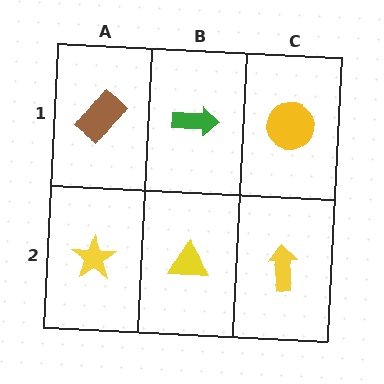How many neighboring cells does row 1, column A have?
2.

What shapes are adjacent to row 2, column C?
A yellow circle (row 1, column C), a yellow triangle (row 2, column B).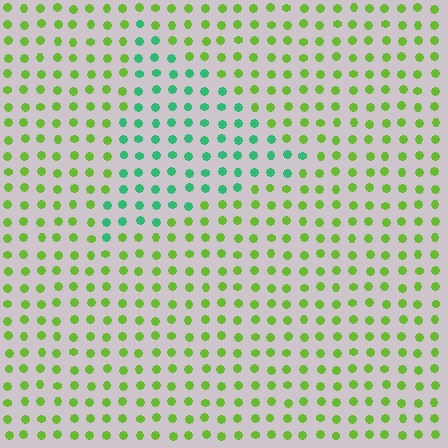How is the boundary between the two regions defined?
The boundary is defined purely by a slight shift in hue (about 53 degrees). Spacing, size, and orientation are identical on both sides.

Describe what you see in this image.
The image is filled with small lime elements in a uniform arrangement. A triangle-shaped region is visible where the elements are tinted to a slightly different hue, forming a subtle color boundary.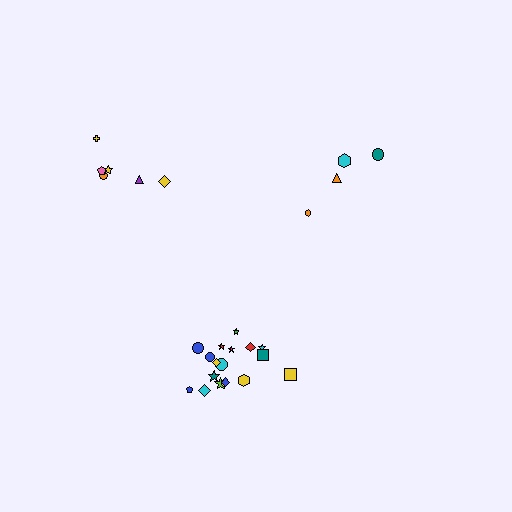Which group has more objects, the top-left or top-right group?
The top-left group.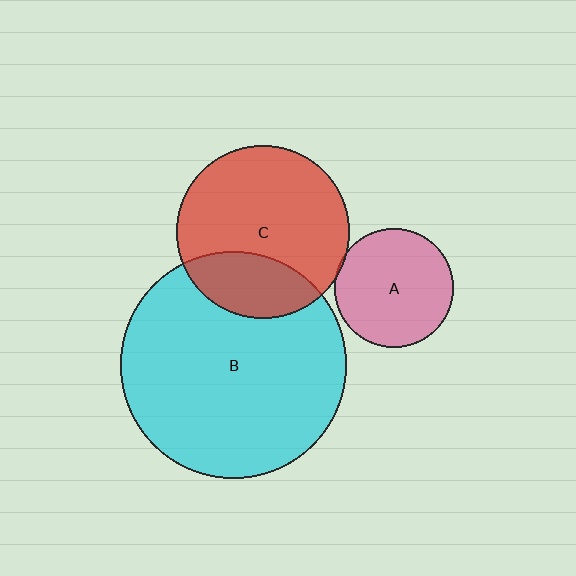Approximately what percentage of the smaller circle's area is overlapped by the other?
Approximately 25%.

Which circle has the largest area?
Circle B (cyan).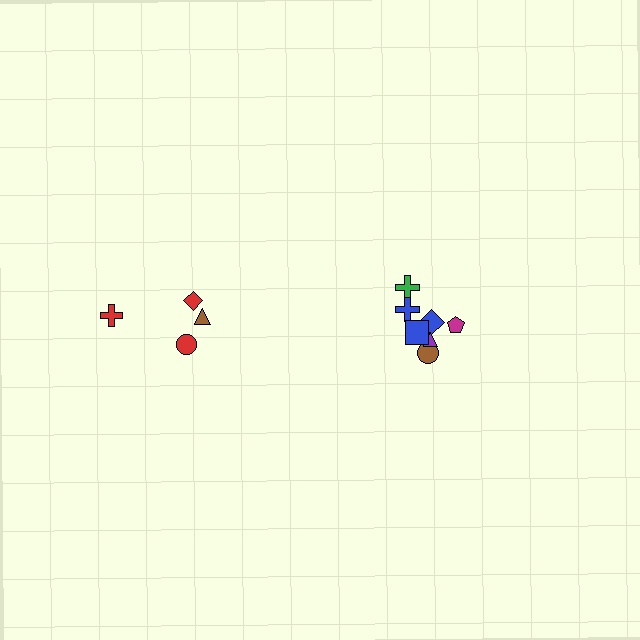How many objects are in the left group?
There are 4 objects.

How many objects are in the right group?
There are 7 objects.